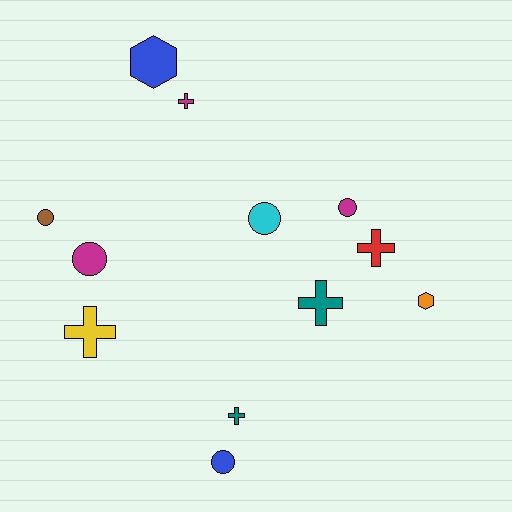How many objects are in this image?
There are 12 objects.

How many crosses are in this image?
There are 5 crosses.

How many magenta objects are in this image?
There are 3 magenta objects.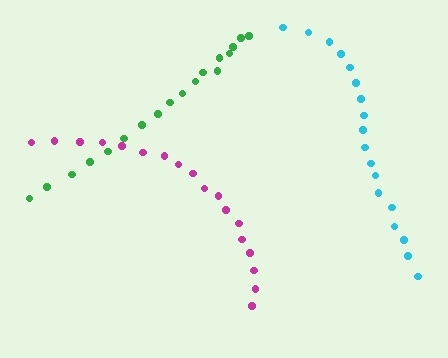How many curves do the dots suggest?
There are 3 distinct paths.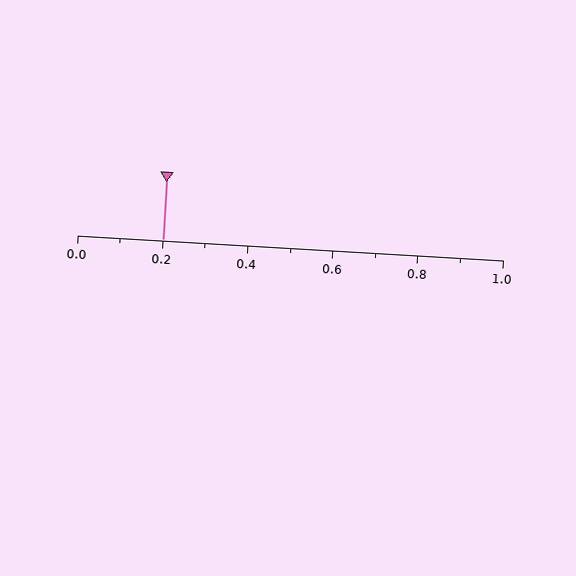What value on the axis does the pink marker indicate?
The marker indicates approximately 0.2.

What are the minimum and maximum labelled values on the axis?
The axis runs from 0.0 to 1.0.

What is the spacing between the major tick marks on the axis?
The major ticks are spaced 0.2 apart.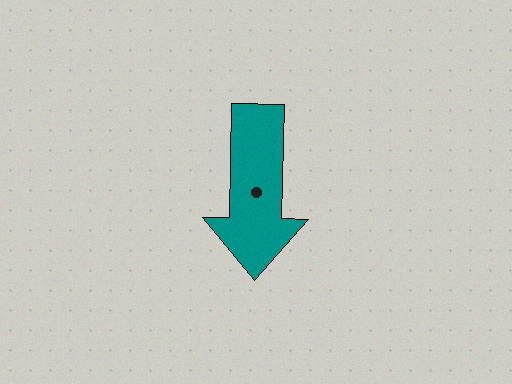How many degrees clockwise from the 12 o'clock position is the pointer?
Approximately 181 degrees.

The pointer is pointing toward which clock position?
Roughly 6 o'clock.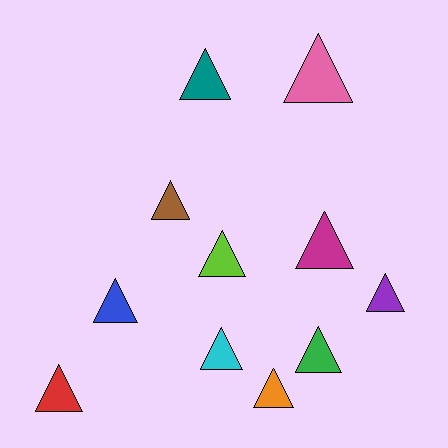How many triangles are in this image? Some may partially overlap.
There are 11 triangles.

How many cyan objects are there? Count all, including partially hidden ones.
There is 1 cyan object.